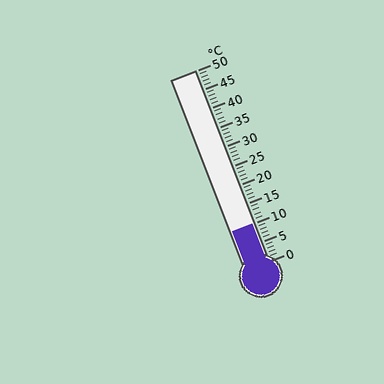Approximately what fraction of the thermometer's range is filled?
The thermometer is filled to approximately 20% of its range.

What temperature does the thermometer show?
The thermometer shows approximately 10°C.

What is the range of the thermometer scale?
The thermometer scale ranges from 0°C to 50°C.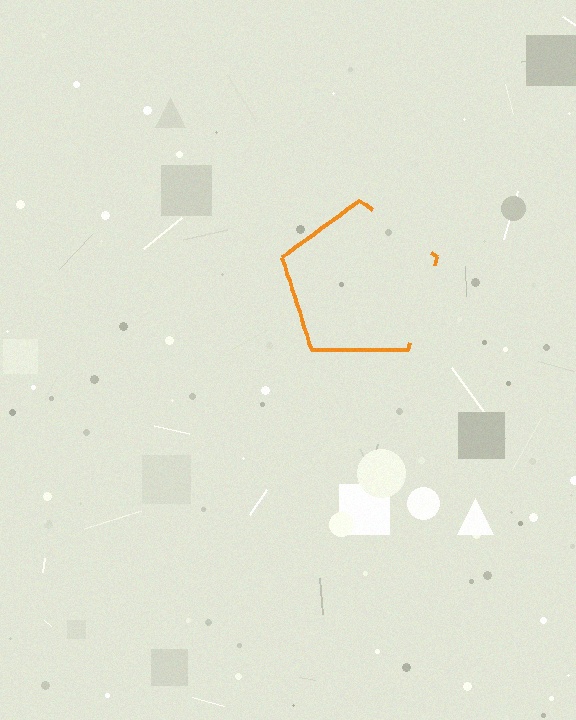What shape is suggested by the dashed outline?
The dashed outline suggests a pentagon.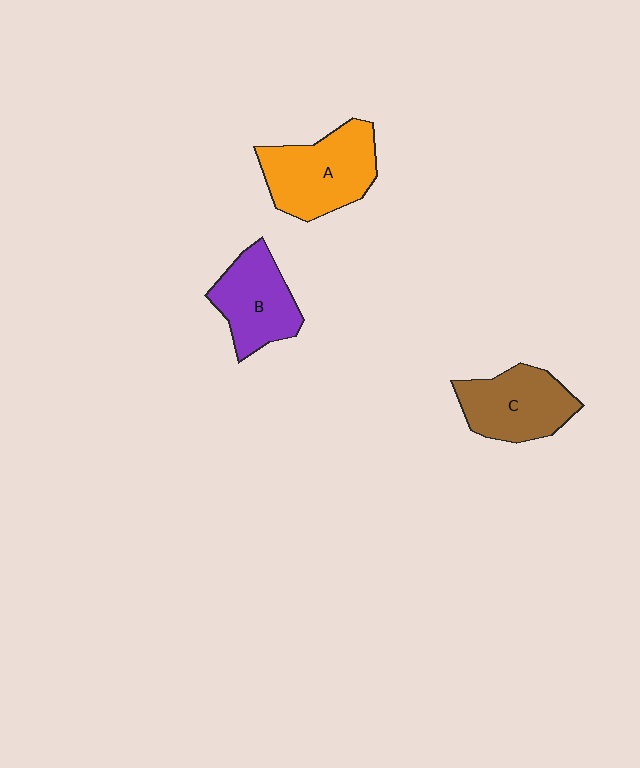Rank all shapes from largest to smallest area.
From largest to smallest: A (orange), C (brown), B (purple).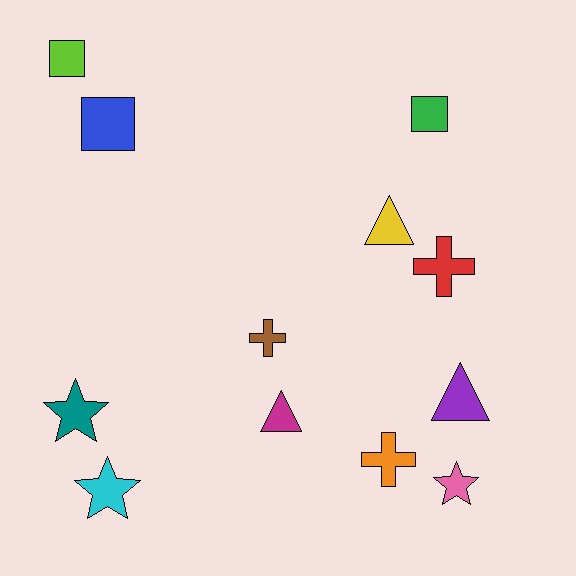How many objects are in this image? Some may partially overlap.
There are 12 objects.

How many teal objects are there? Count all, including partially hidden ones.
There is 1 teal object.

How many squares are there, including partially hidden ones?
There are 3 squares.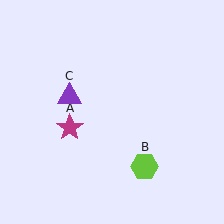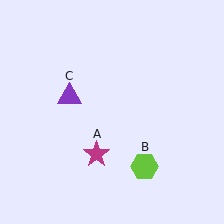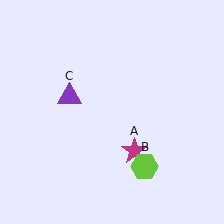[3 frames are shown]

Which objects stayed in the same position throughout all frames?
Lime hexagon (object B) and purple triangle (object C) remained stationary.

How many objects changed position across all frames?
1 object changed position: magenta star (object A).